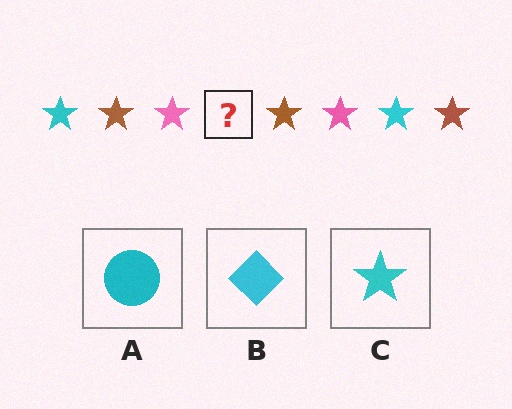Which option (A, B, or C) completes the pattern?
C.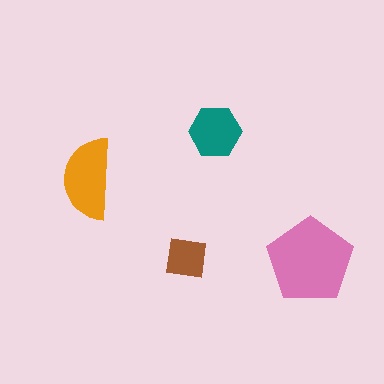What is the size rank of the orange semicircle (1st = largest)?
2nd.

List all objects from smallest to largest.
The brown square, the teal hexagon, the orange semicircle, the pink pentagon.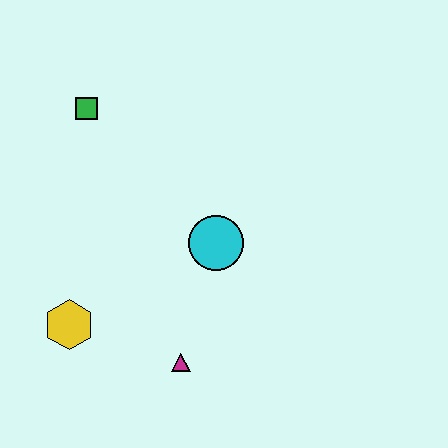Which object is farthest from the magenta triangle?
The green square is farthest from the magenta triangle.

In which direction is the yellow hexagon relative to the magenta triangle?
The yellow hexagon is to the left of the magenta triangle.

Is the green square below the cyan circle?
No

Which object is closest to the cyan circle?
The magenta triangle is closest to the cyan circle.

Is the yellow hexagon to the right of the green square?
No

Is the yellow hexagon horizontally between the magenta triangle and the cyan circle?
No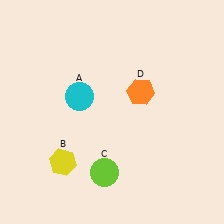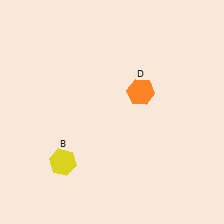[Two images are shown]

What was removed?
The cyan circle (A), the lime circle (C) were removed in Image 2.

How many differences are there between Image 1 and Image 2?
There are 2 differences between the two images.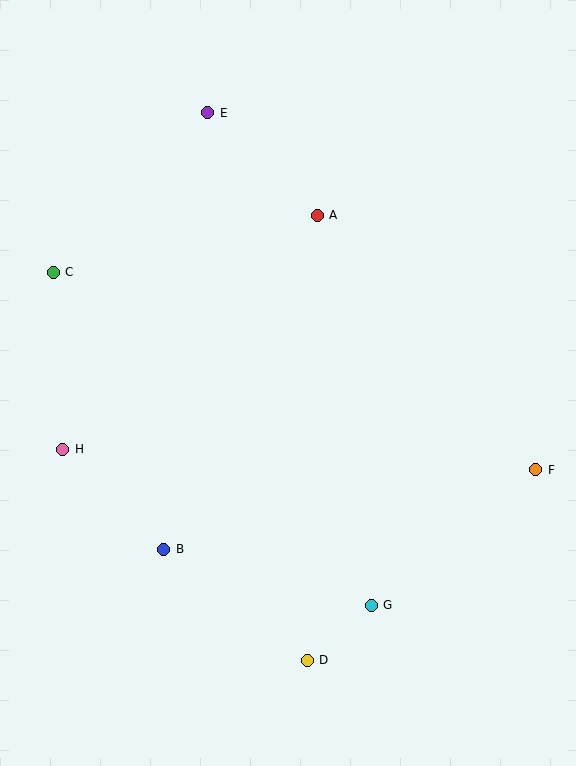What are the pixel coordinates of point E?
Point E is at (208, 113).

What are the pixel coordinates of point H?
Point H is at (63, 449).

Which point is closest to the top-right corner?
Point A is closest to the top-right corner.